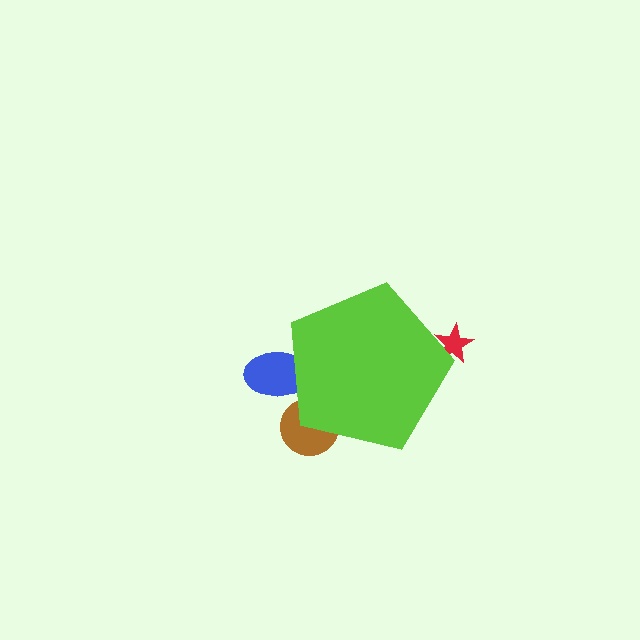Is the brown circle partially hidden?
Yes, the brown circle is partially hidden behind the lime pentagon.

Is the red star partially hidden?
Yes, the red star is partially hidden behind the lime pentagon.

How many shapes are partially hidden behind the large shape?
3 shapes are partially hidden.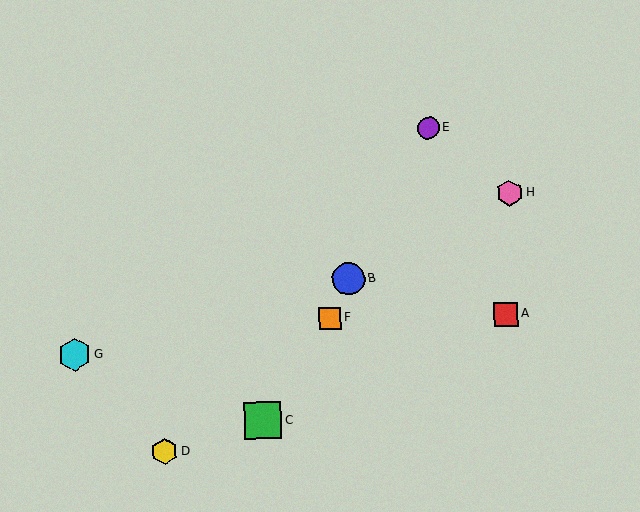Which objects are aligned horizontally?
Objects A, F are aligned horizontally.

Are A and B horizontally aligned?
No, A is at y≈314 and B is at y≈279.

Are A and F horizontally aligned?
Yes, both are at y≈314.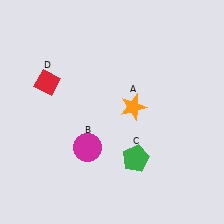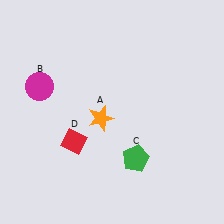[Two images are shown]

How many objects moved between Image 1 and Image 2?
3 objects moved between the two images.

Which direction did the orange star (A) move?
The orange star (A) moved left.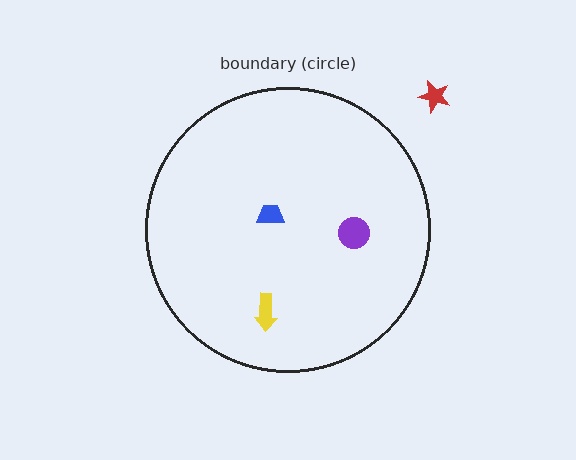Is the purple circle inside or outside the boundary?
Inside.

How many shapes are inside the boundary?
3 inside, 1 outside.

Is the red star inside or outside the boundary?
Outside.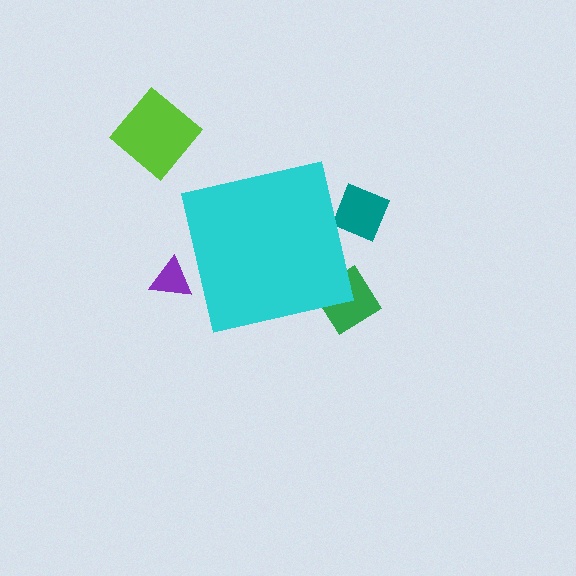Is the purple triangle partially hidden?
Yes, the purple triangle is partially hidden behind the cyan square.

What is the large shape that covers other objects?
A cyan square.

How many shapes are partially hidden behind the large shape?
3 shapes are partially hidden.